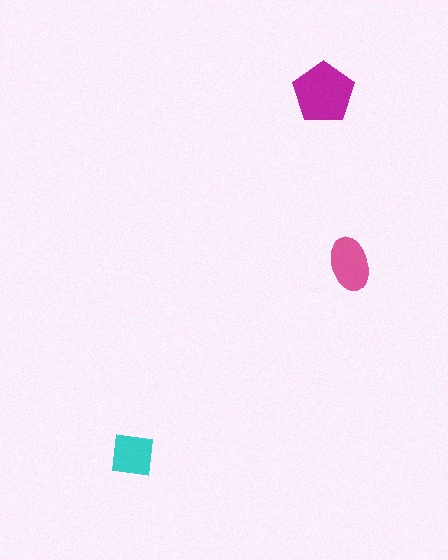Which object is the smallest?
The cyan square.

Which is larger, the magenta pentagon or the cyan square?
The magenta pentagon.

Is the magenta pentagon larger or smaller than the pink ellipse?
Larger.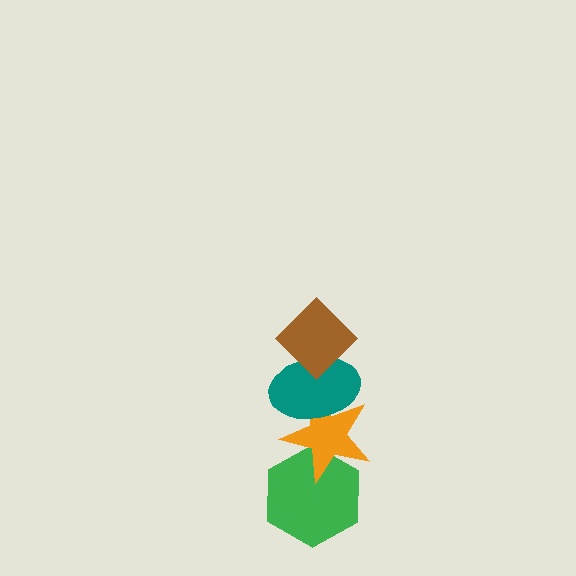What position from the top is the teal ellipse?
The teal ellipse is 2nd from the top.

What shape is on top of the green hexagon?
The orange star is on top of the green hexagon.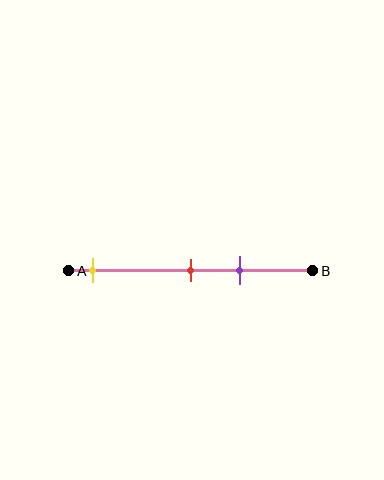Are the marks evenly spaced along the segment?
No, the marks are not evenly spaced.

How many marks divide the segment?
There are 3 marks dividing the segment.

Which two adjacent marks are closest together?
The red and purple marks are the closest adjacent pair.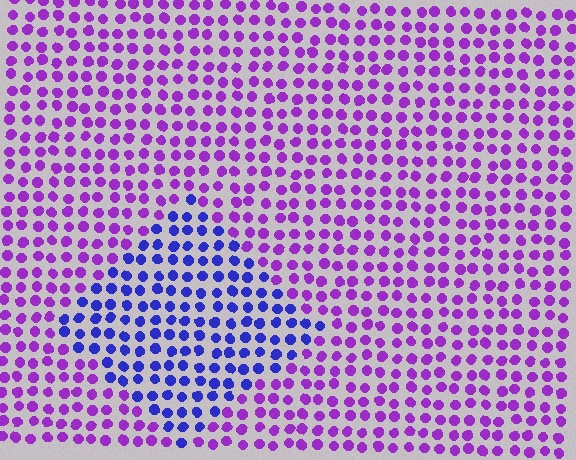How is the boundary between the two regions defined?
The boundary is defined purely by a slight shift in hue (about 44 degrees). Spacing, size, and orientation are identical on both sides.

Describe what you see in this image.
The image is filled with small purple elements in a uniform arrangement. A diamond-shaped region is visible where the elements are tinted to a slightly different hue, forming a subtle color boundary.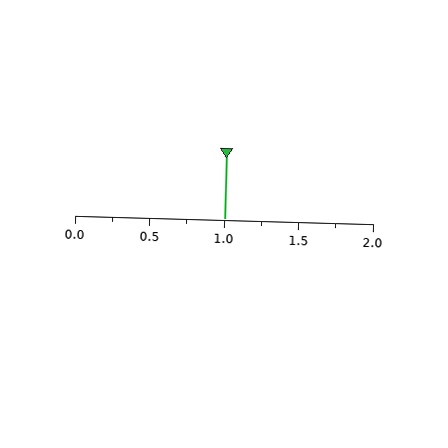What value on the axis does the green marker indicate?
The marker indicates approximately 1.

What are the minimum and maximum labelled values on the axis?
The axis runs from 0.0 to 2.0.